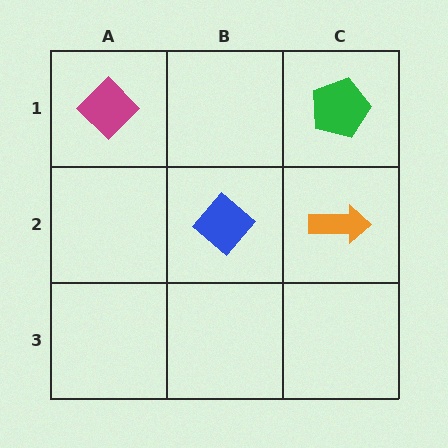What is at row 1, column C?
A green pentagon.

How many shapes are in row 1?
2 shapes.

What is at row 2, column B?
A blue diamond.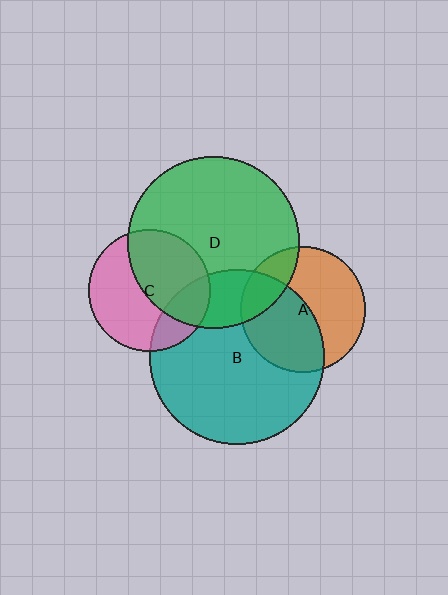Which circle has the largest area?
Circle B (teal).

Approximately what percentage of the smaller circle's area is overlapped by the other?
Approximately 20%.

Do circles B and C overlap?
Yes.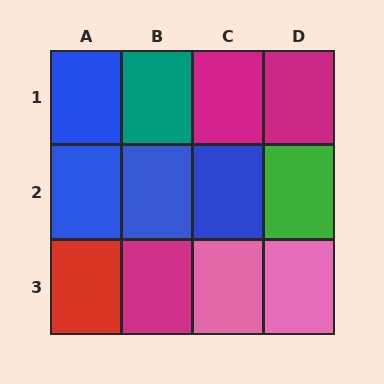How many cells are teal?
1 cell is teal.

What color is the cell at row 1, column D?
Magenta.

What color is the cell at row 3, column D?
Pink.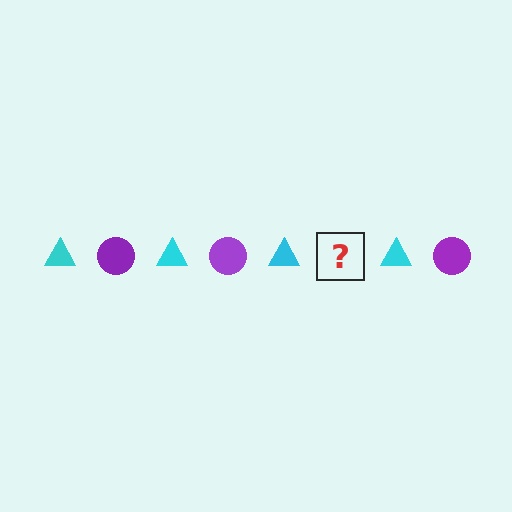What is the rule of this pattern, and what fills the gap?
The rule is that the pattern alternates between cyan triangle and purple circle. The gap should be filled with a purple circle.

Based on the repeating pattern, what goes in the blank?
The blank should be a purple circle.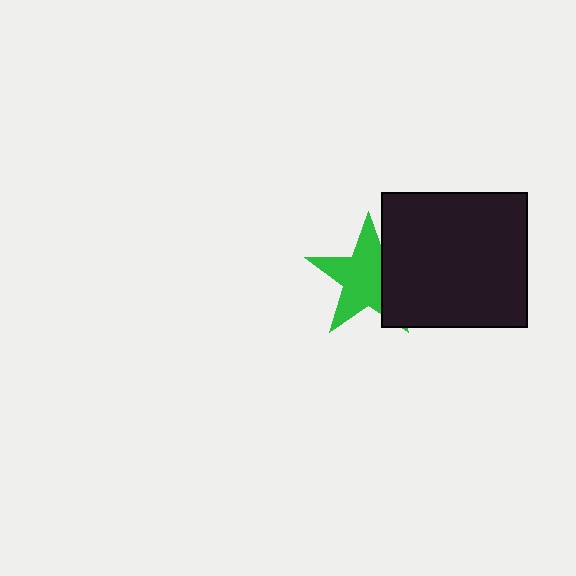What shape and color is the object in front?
The object in front is a black rectangle.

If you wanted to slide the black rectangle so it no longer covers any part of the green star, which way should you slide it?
Slide it right — that is the most direct way to separate the two shapes.